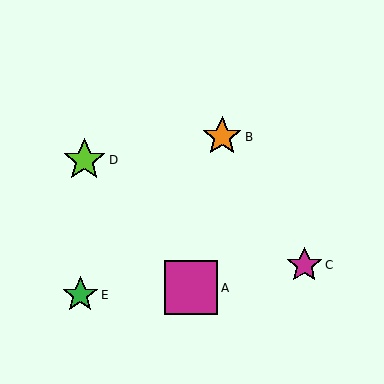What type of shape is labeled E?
Shape E is a green star.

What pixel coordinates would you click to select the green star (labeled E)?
Click at (80, 295) to select the green star E.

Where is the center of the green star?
The center of the green star is at (80, 295).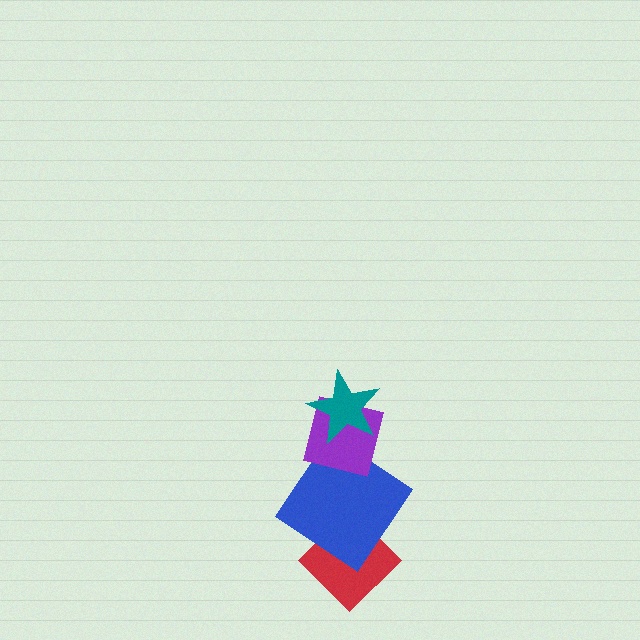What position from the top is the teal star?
The teal star is 1st from the top.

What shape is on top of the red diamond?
The blue diamond is on top of the red diamond.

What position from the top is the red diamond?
The red diamond is 4th from the top.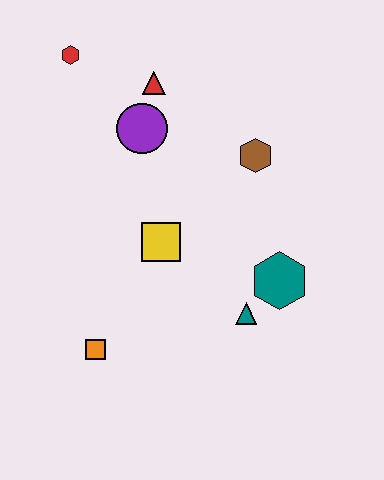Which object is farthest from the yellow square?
The red hexagon is farthest from the yellow square.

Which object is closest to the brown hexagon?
The purple circle is closest to the brown hexagon.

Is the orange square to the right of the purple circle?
No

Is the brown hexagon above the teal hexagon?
Yes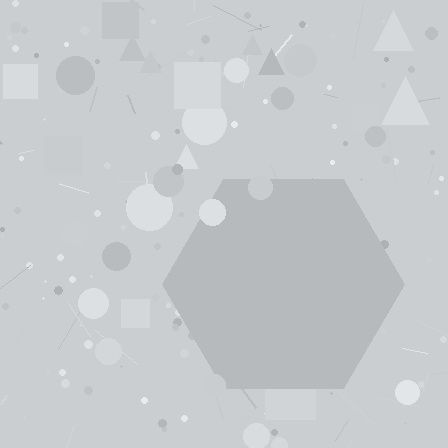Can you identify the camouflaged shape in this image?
The camouflaged shape is a hexagon.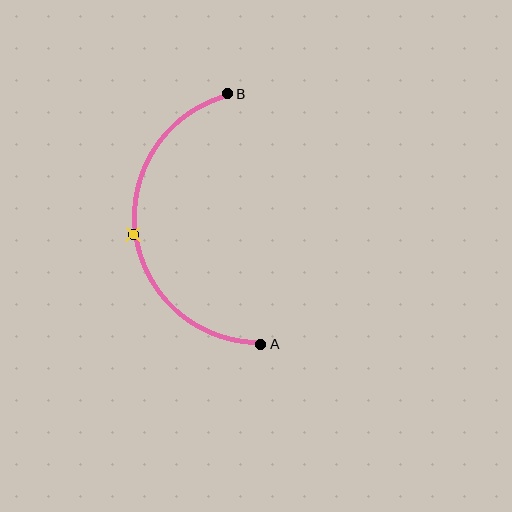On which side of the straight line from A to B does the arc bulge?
The arc bulges to the left of the straight line connecting A and B.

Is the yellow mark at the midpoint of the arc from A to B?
Yes. The yellow mark lies on the arc at equal arc-length from both A and B — it is the arc midpoint.